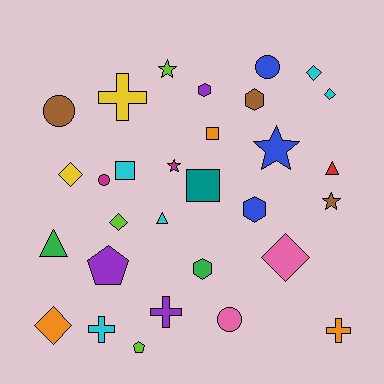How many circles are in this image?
There are 4 circles.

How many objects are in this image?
There are 30 objects.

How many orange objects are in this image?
There are 3 orange objects.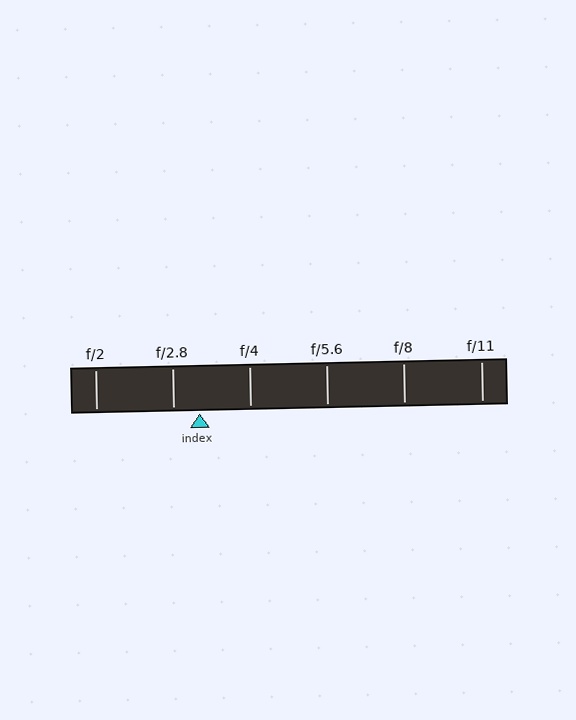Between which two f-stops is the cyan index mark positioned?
The index mark is between f/2.8 and f/4.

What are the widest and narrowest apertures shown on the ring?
The widest aperture shown is f/2 and the narrowest is f/11.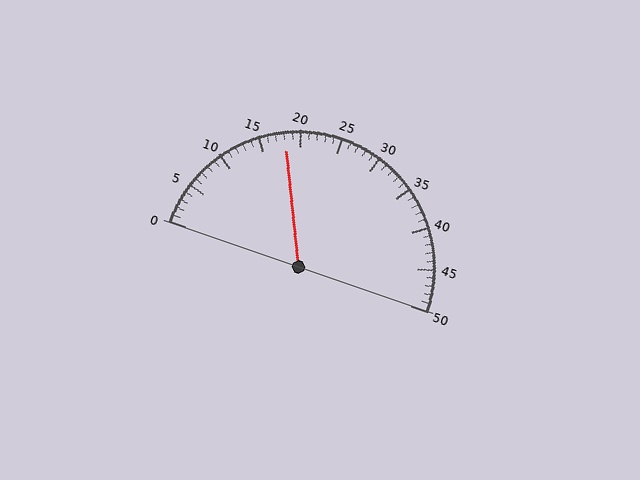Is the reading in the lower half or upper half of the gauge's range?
The reading is in the lower half of the range (0 to 50).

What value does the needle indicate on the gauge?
The needle indicates approximately 18.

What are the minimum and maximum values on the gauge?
The gauge ranges from 0 to 50.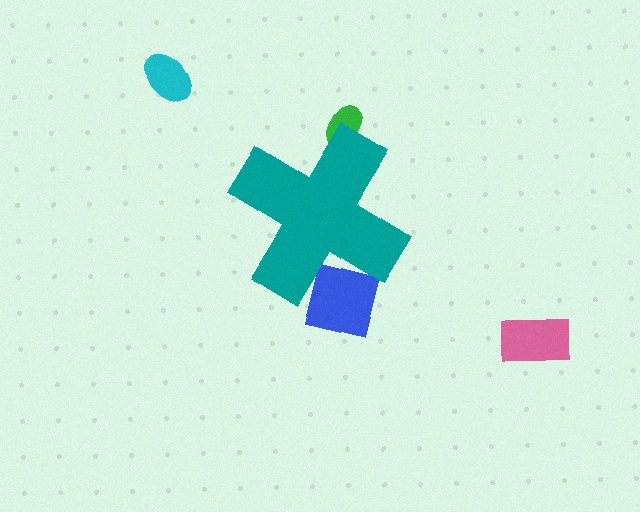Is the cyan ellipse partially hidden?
No, the cyan ellipse is fully visible.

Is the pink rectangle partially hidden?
No, the pink rectangle is fully visible.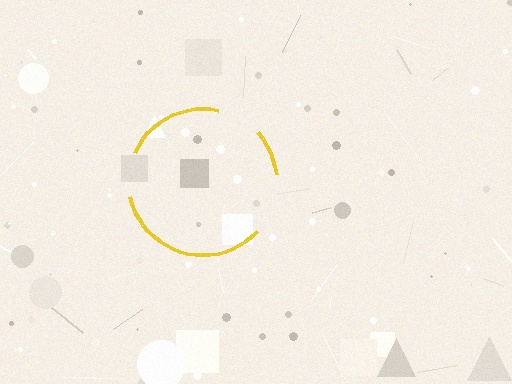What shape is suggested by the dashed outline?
The dashed outline suggests a circle.